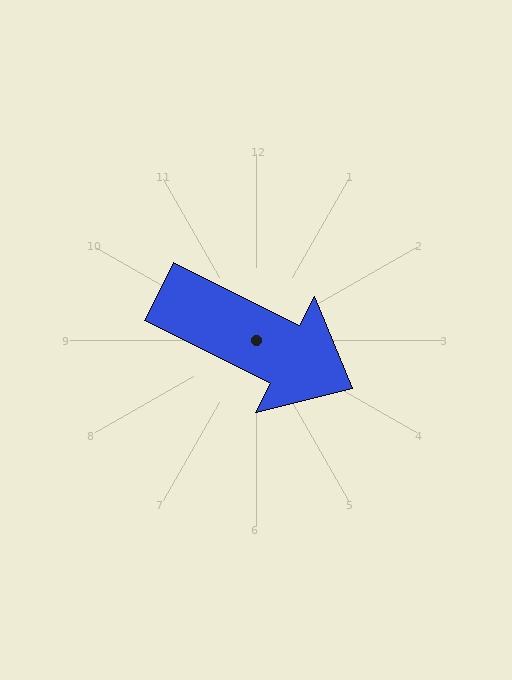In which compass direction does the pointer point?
Southeast.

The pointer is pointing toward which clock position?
Roughly 4 o'clock.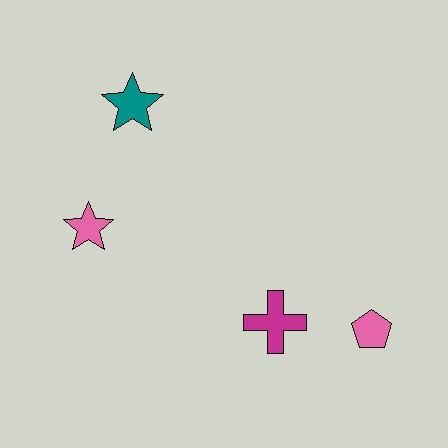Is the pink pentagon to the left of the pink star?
No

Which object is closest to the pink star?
The teal star is closest to the pink star.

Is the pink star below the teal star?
Yes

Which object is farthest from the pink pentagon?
The teal star is farthest from the pink pentagon.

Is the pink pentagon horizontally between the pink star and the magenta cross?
No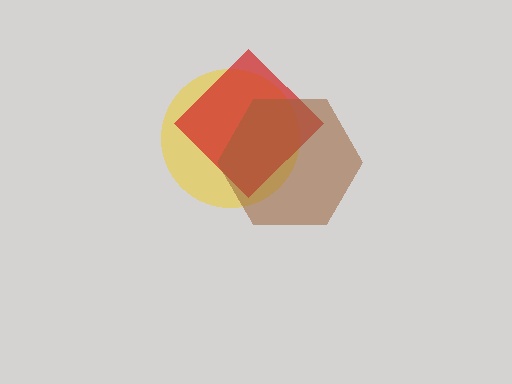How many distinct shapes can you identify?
There are 3 distinct shapes: a yellow circle, a red diamond, a brown hexagon.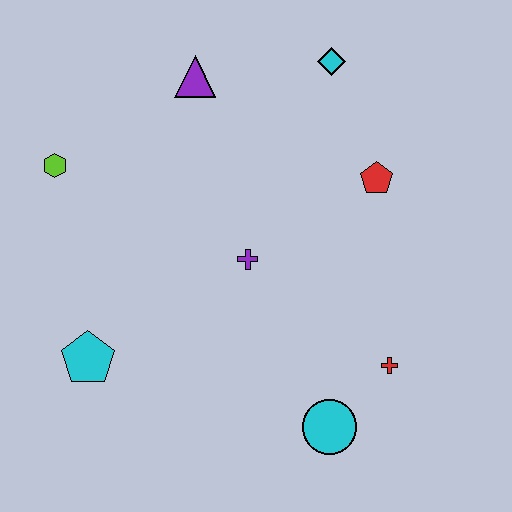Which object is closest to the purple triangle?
The cyan diamond is closest to the purple triangle.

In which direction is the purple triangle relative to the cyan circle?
The purple triangle is above the cyan circle.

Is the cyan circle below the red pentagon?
Yes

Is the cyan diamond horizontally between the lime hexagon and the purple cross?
No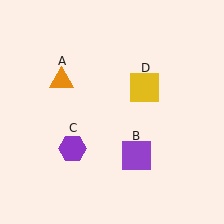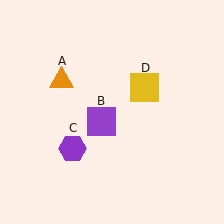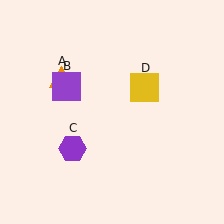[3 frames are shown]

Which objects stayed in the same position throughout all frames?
Orange triangle (object A) and purple hexagon (object C) and yellow square (object D) remained stationary.